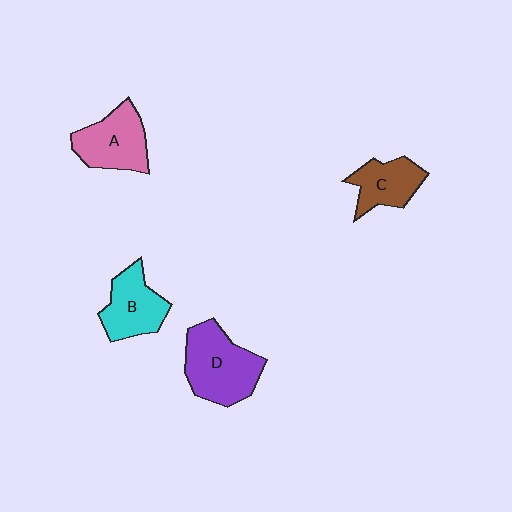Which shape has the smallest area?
Shape C (brown).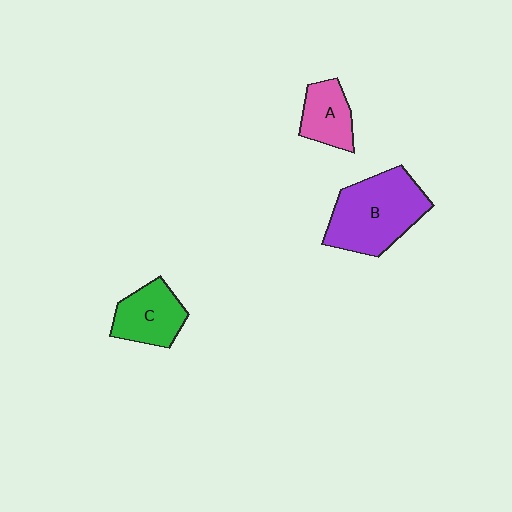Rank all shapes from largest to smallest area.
From largest to smallest: B (purple), C (green), A (pink).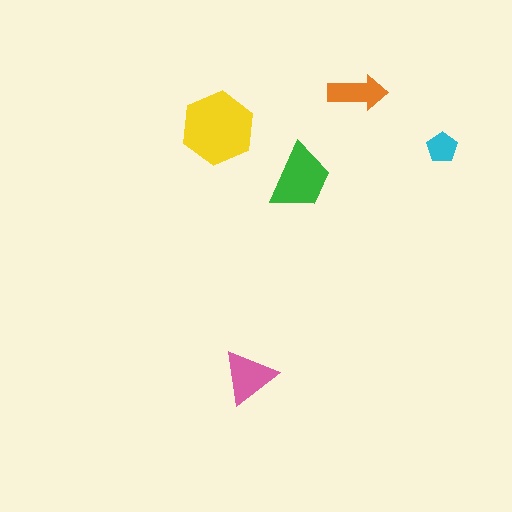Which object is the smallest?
The cyan pentagon.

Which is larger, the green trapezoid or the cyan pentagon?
The green trapezoid.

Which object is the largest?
The yellow hexagon.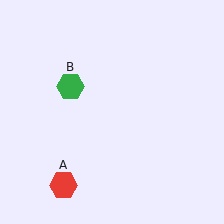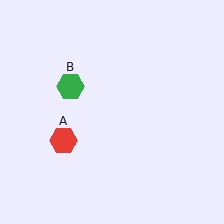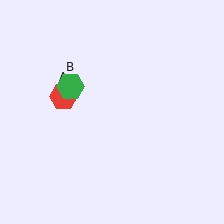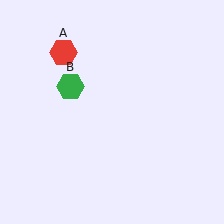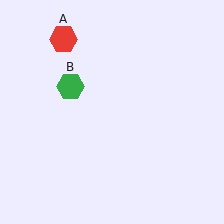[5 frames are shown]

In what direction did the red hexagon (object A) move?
The red hexagon (object A) moved up.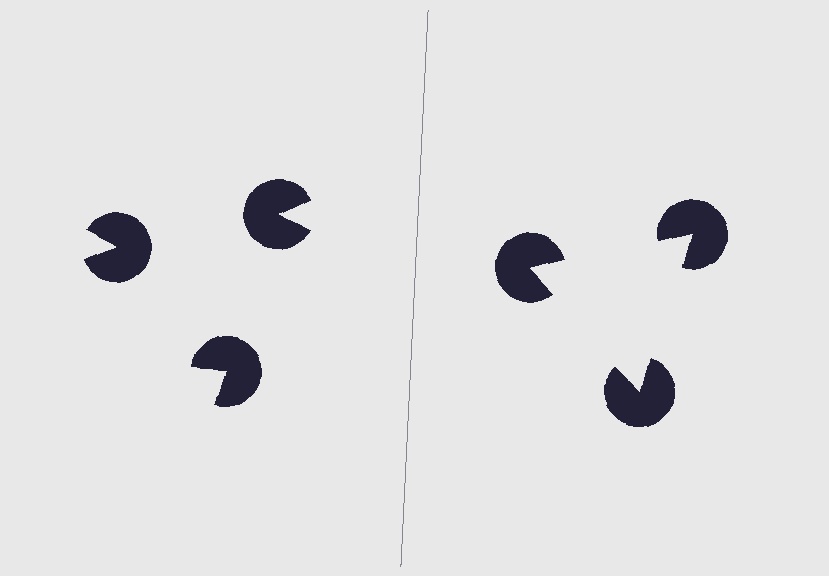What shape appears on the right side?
An illusory triangle.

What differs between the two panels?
The pac-man discs are positioned identically on both sides; only the wedge orientations differ. On the right they align to a triangle; on the left they are misaligned.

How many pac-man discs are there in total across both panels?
6 — 3 on each side.